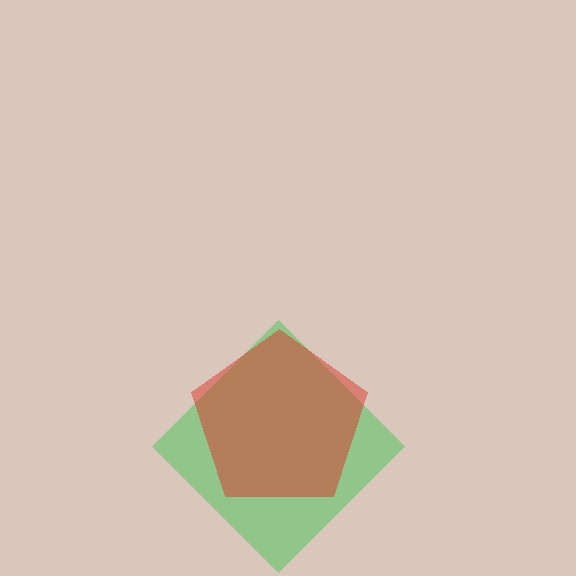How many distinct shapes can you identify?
There are 2 distinct shapes: a green diamond, a red pentagon.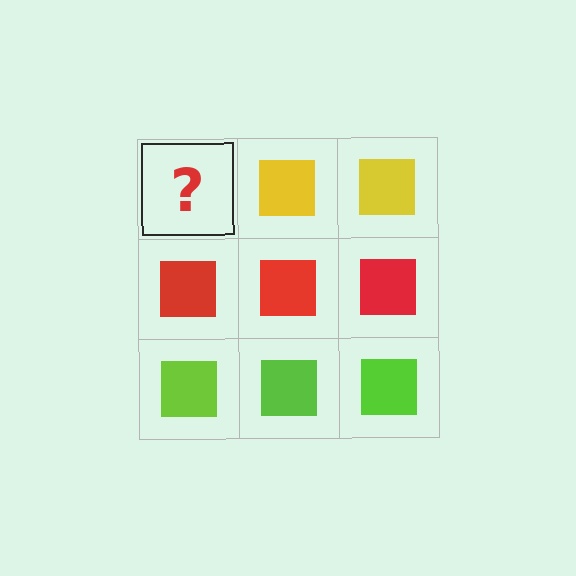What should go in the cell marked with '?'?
The missing cell should contain a yellow square.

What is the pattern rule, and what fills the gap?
The rule is that each row has a consistent color. The gap should be filled with a yellow square.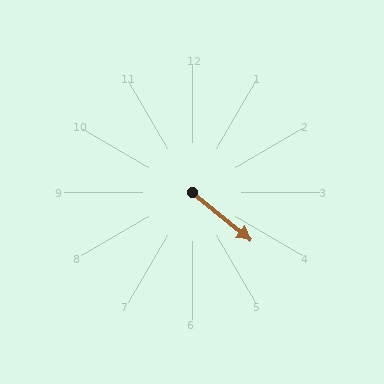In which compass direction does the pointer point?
Southeast.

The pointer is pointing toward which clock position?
Roughly 4 o'clock.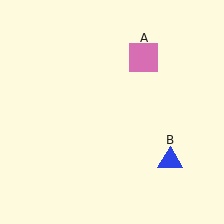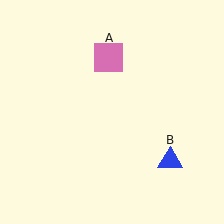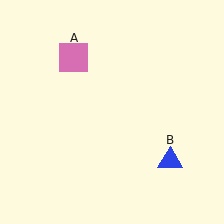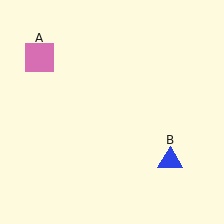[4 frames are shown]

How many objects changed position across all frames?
1 object changed position: pink square (object A).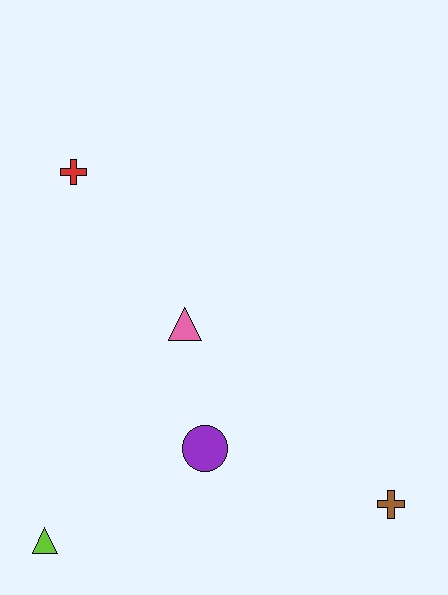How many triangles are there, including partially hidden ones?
There are 2 triangles.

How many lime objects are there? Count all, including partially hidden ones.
There is 1 lime object.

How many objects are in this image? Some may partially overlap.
There are 5 objects.